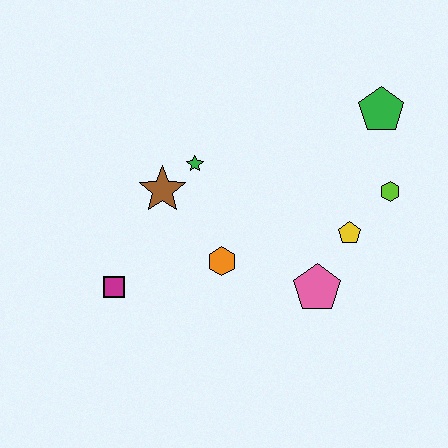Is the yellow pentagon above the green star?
No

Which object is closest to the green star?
The brown star is closest to the green star.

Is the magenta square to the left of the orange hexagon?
Yes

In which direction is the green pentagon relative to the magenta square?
The green pentagon is to the right of the magenta square.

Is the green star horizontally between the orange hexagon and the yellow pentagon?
No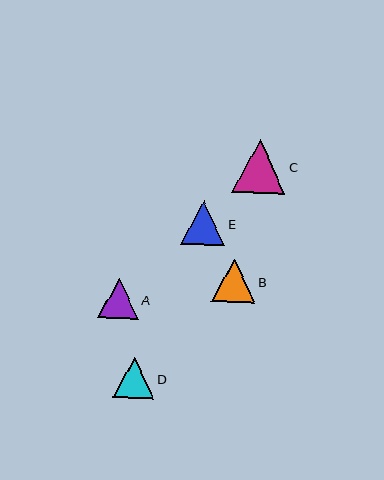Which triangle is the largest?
Triangle C is the largest with a size of approximately 54 pixels.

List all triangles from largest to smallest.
From largest to smallest: C, E, B, D, A.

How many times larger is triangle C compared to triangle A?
Triangle C is approximately 1.3 times the size of triangle A.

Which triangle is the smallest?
Triangle A is the smallest with a size of approximately 41 pixels.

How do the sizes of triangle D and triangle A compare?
Triangle D and triangle A are approximately the same size.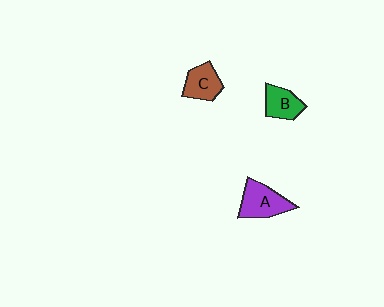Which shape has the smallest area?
Shape B (green).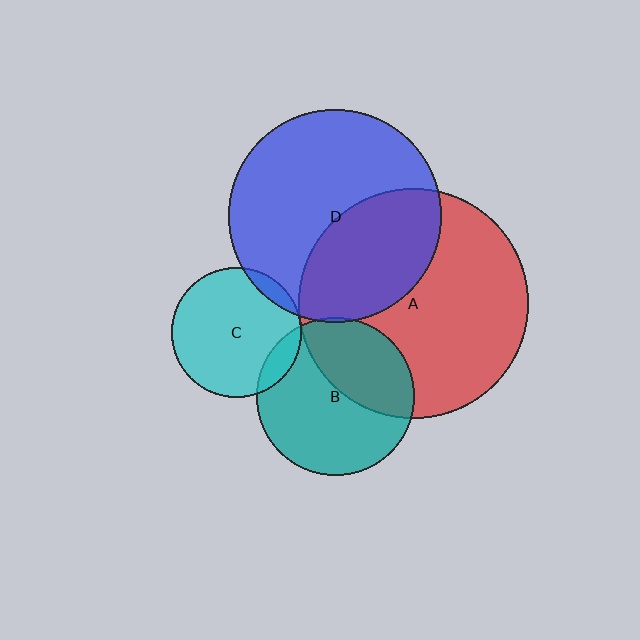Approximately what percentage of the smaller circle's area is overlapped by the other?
Approximately 5%.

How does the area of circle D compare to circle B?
Approximately 1.8 times.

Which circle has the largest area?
Circle A (red).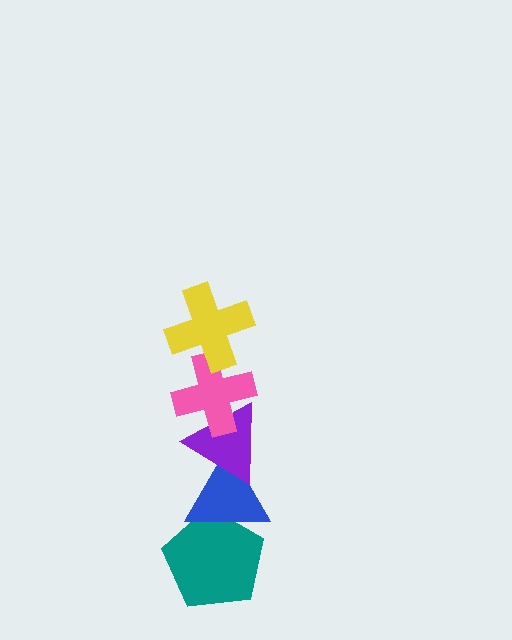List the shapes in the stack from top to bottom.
From top to bottom: the yellow cross, the pink cross, the purple triangle, the blue triangle, the teal pentagon.